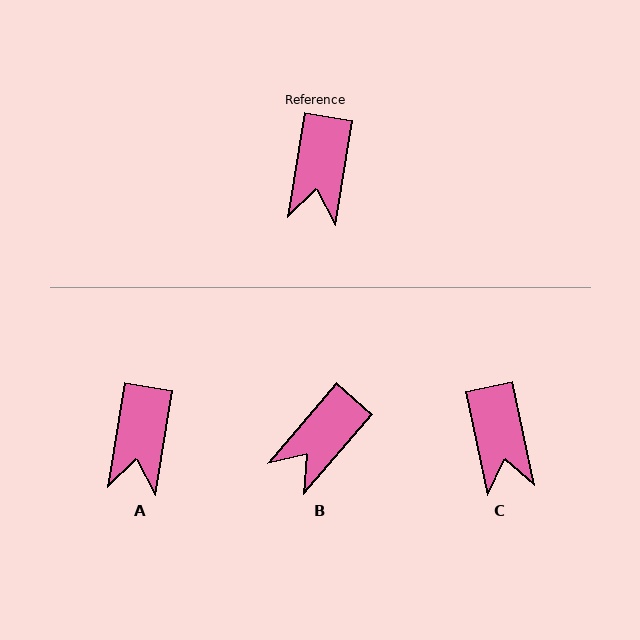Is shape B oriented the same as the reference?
No, it is off by about 32 degrees.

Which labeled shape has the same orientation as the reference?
A.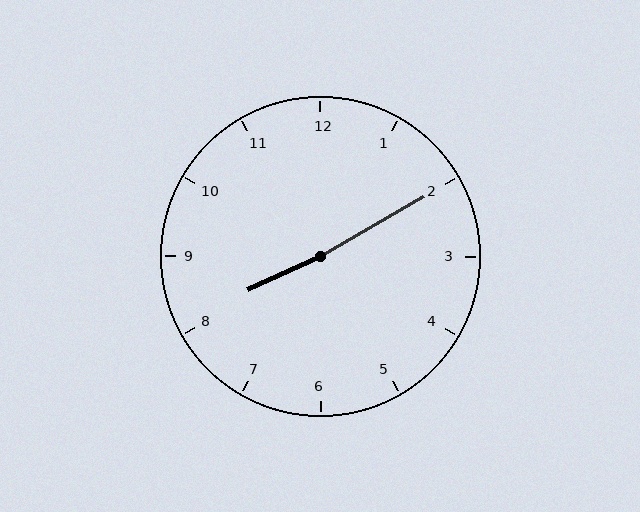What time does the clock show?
8:10.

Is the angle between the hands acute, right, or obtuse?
It is obtuse.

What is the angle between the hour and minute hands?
Approximately 175 degrees.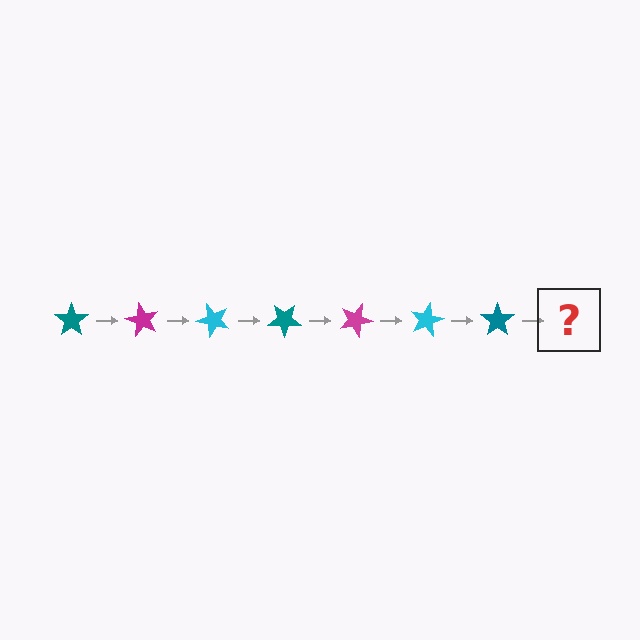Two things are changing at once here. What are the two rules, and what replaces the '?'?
The two rules are that it rotates 60 degrees each step and the color cycles through teal, magenta, and cyan. The '?' should be a magenta star, rotated 420 degrees from the start.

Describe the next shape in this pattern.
It should be a magenta star, rotated 420 degrees from the start.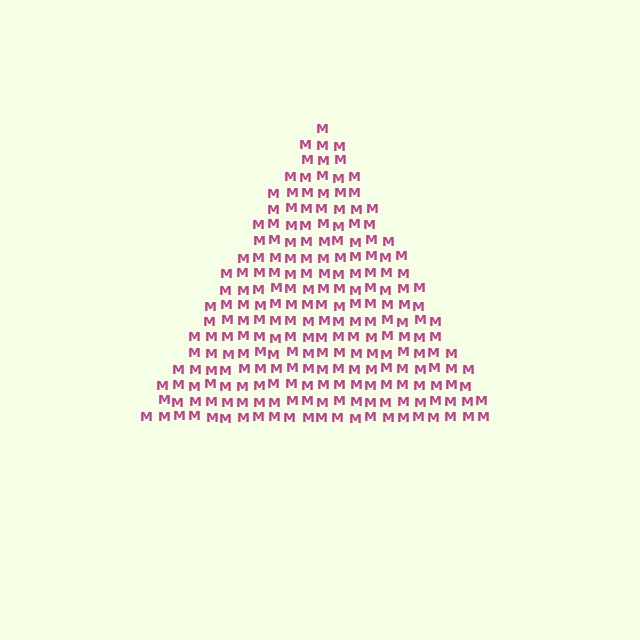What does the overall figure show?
The overall figure shows a triangle.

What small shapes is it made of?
It is made of small letter M's.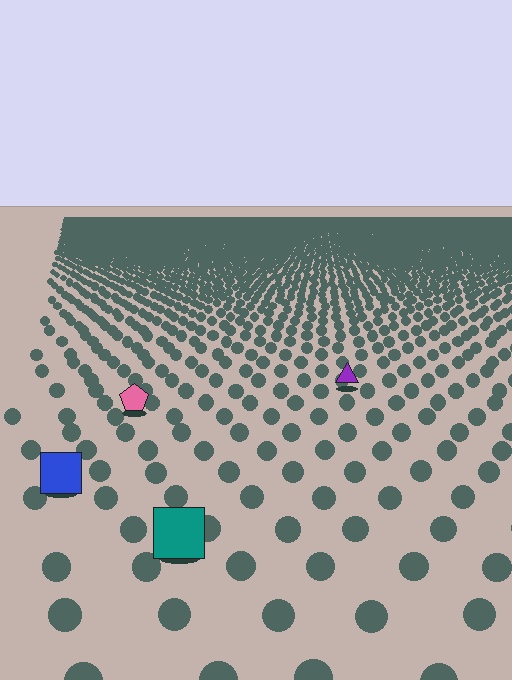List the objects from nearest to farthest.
From nearest to farthest: the teal square, the blue square, the pink pentagon, the purple triangle.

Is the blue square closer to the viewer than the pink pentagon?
Yes. The blue square is closer — you can tell from the texture gradient: the ground texture is coarser near it.